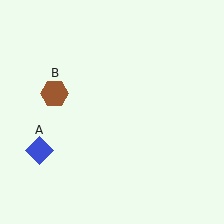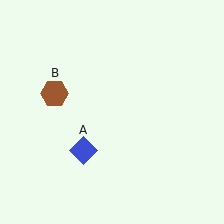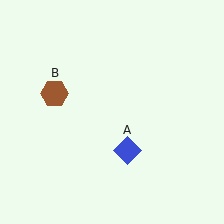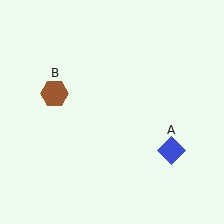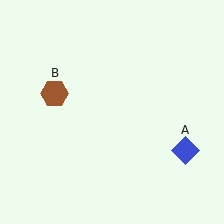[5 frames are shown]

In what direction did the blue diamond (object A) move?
The blue diamond (object A) moved right.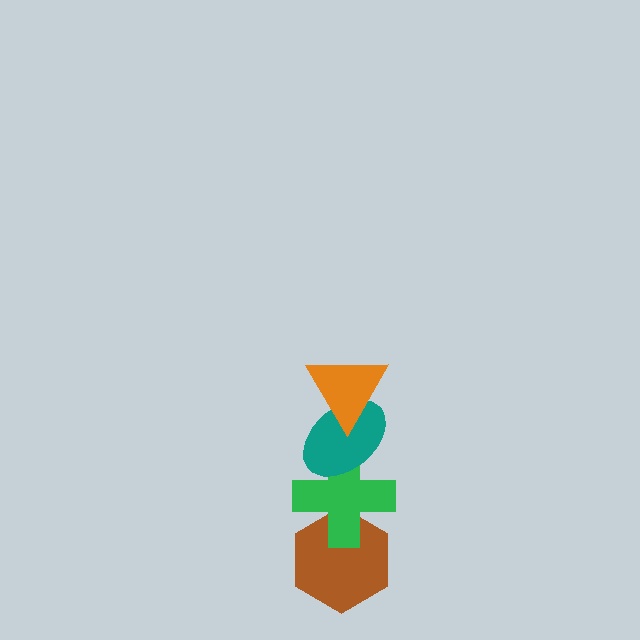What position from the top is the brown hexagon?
The brown hexagon is 4th from the top.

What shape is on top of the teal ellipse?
The orange triangle is on top of the teal ellipse.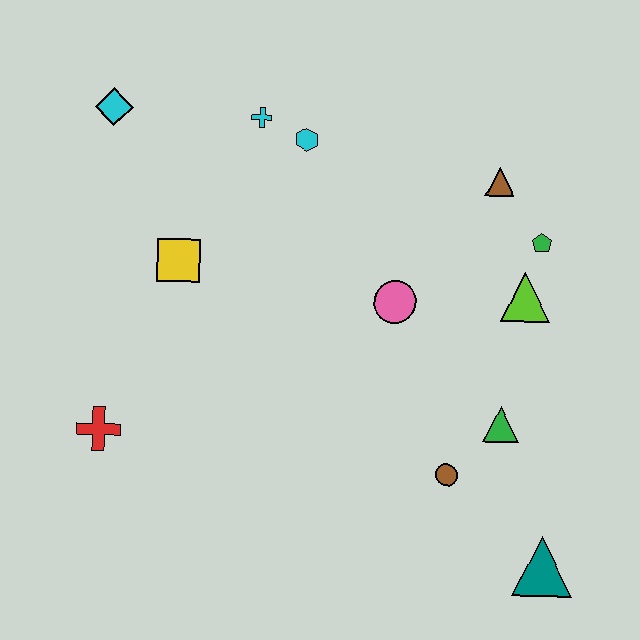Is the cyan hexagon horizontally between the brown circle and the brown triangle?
No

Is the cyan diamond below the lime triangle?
No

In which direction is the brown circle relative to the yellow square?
The brown circle is to the right of the yellow square.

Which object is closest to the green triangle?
The brown circle is closest to the green triangle.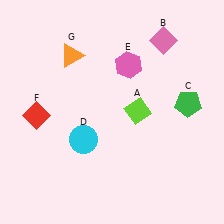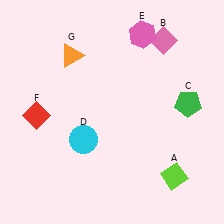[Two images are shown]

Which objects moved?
The objects that moved are: the lime diamond (A), the pink hexagon (E).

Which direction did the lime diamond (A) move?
The lime diamond (A) moved down.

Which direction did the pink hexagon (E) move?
The pink hexagon (E) moved up.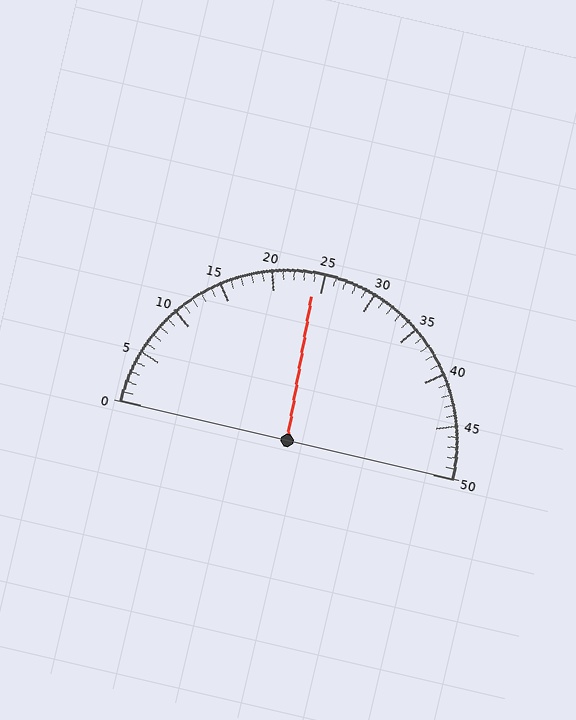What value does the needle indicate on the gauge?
The needle indicates approximately 24.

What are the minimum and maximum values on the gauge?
The gauge ranges from 0 to 50.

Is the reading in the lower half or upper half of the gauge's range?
The reading is in the lower half of the range (0 to 50).